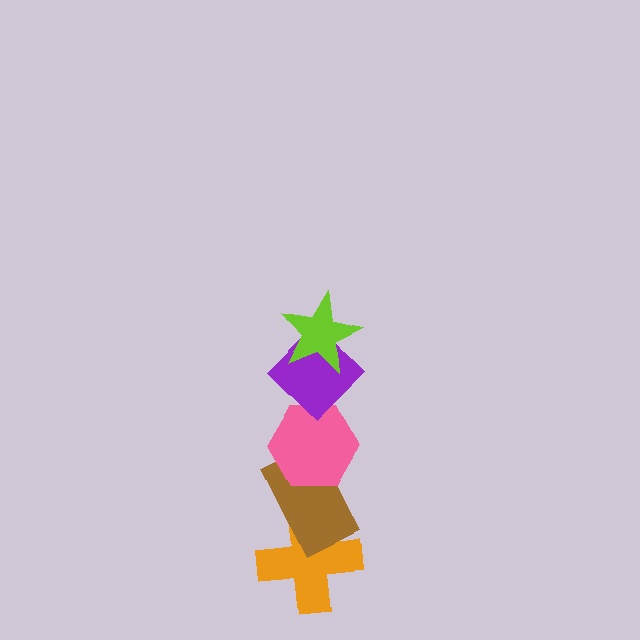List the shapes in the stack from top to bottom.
From top to bottom: the lime star, the purple diamond, the pink hexagon, the brown rectangle, the orange cross.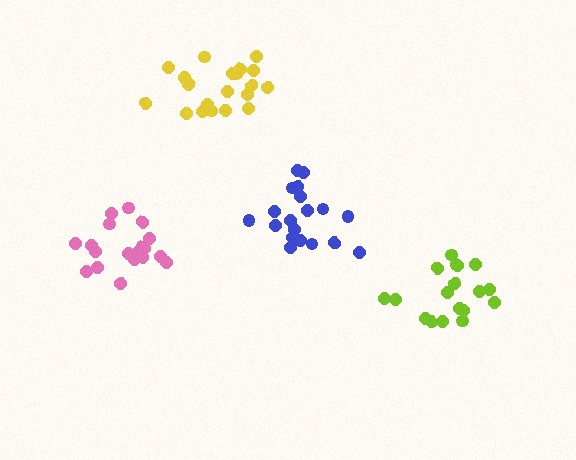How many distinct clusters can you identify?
There are 4 distinct clusters.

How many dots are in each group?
Group 1: 19 dots, Group 2: 18 dots, Group 3: 19 dots, Group 4: 20 dots (76 total).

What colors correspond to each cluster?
The clusters are colored: pink, lime, blue, yellow.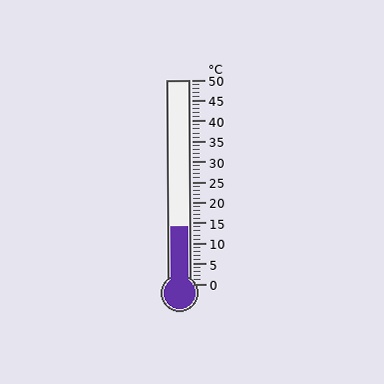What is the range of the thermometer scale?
The thermometer scale ranges from 0°C to 50°C.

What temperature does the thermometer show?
The thermometer shows approximately 14°C.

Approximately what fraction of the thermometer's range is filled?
The thermometer is filled to approximately 30% of its range.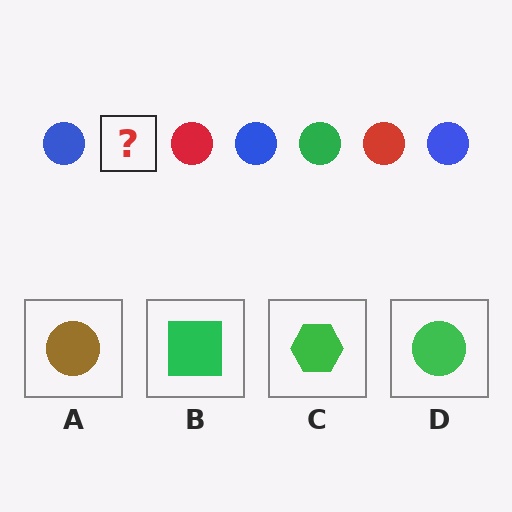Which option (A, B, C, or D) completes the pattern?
D.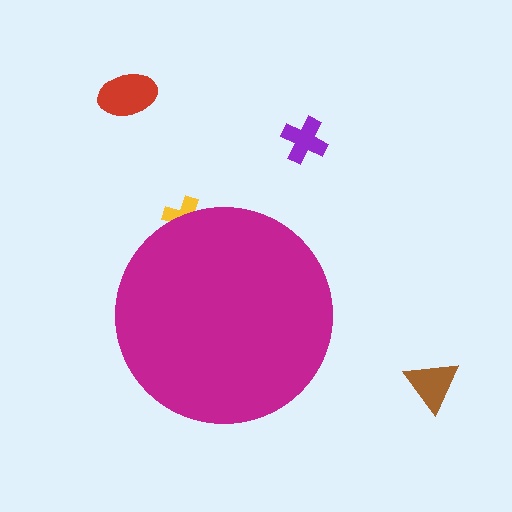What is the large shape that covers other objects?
A magenta circle.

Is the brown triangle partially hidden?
No, the brown triangle is fully visible.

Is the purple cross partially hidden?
No, the purple cross is fully visible.